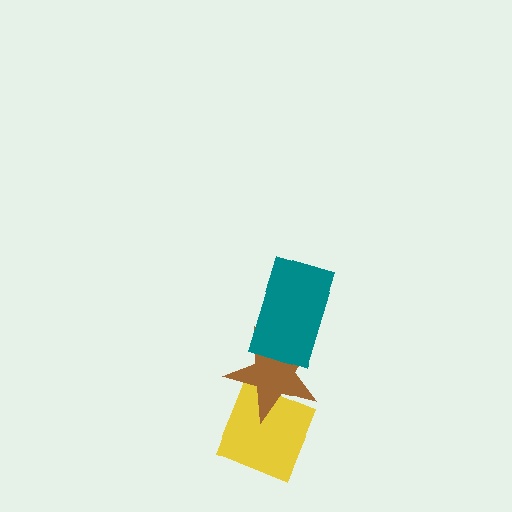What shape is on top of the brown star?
The teal rectangle is on top of the brown star.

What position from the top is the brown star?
The brown star is 2nd from the top.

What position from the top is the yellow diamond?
The yellow diamond is 3rd from the top.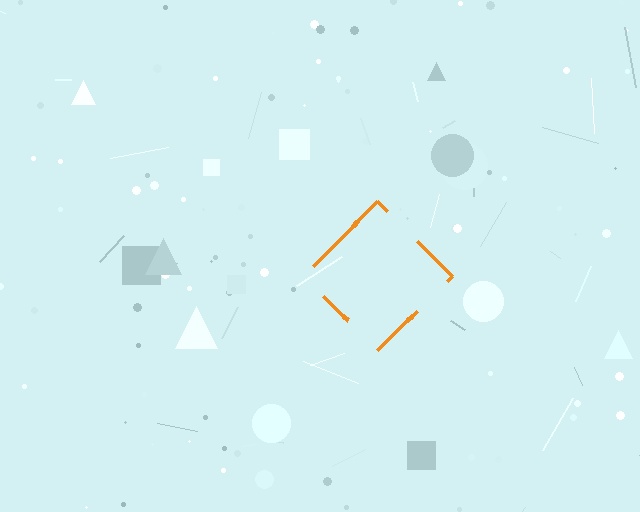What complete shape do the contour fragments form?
The contour fragments form a diamond.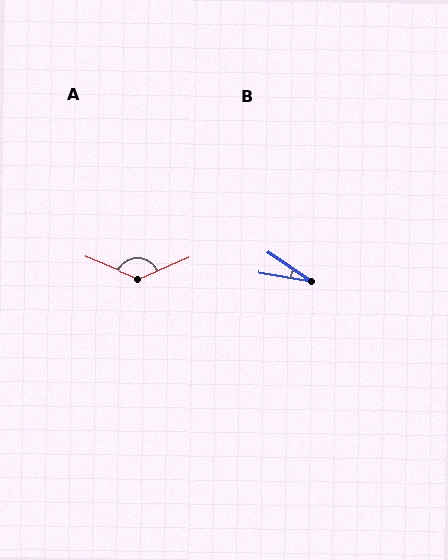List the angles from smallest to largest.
B (25°), A (134°).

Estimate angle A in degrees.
Approximately 134 degrees.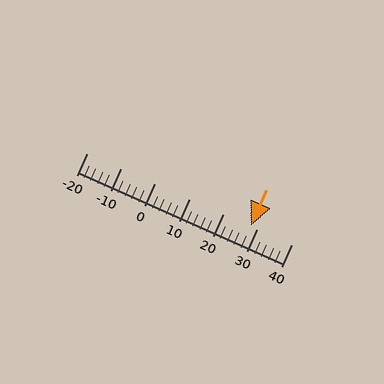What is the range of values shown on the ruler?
The ruler shows values from -20 to 40.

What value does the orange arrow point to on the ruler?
The orange arrow points to approximately 28.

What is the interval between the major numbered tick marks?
The major tick marks are spaced 10 units apart.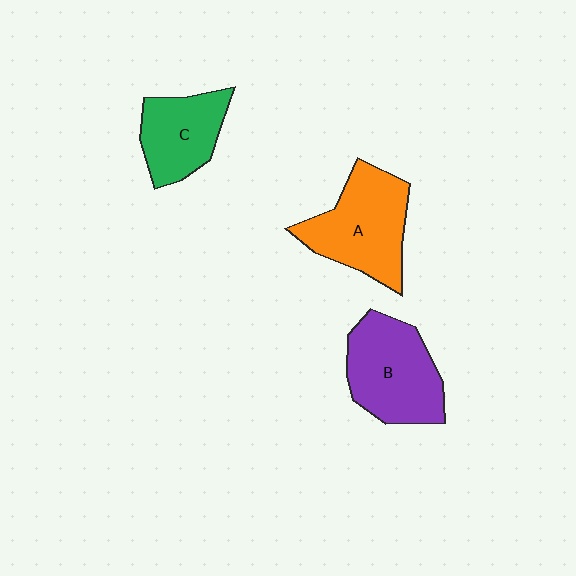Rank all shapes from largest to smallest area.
From largest to smallest: A (orange), B (purple), C (green).